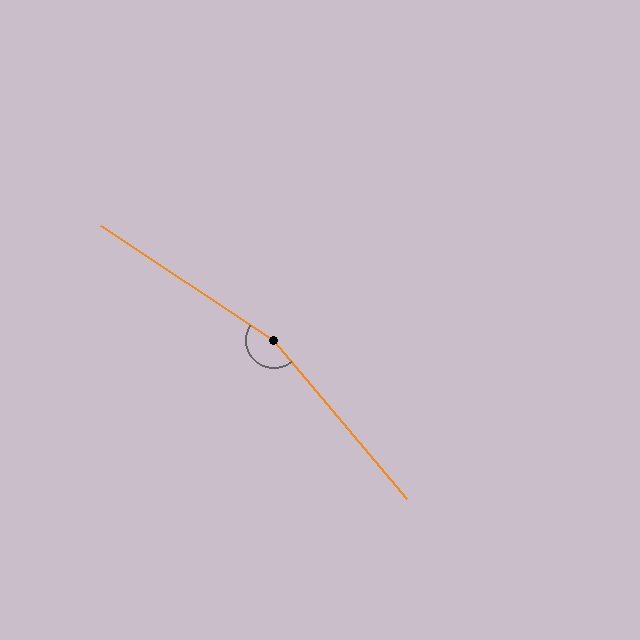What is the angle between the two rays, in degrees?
Approximately 163 degrees.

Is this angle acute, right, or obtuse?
It is obtuse.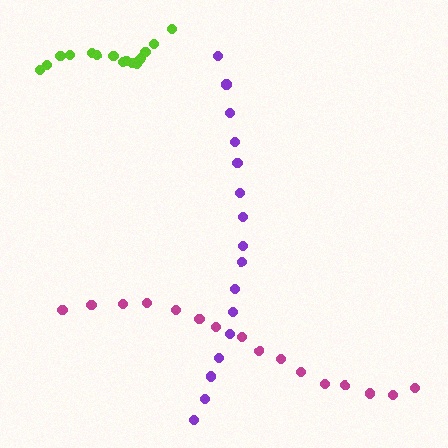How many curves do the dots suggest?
There are 3 distinct paths.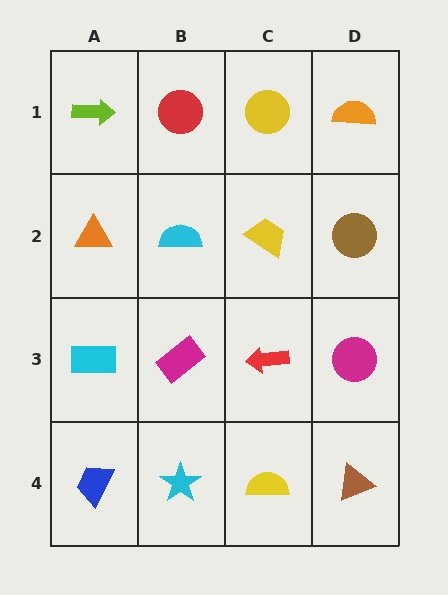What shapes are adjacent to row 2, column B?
A red circle (row 1, column B), a magenta rectangle (row 3, column B), an orange triangle (row 2, column A), a yellow trapezoid (row 2, column C).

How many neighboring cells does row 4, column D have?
2.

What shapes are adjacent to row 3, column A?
An orange triangle (row 2, column A), a blue trapezoid (row 4, column A), a magenta rectangle (row 3, column B).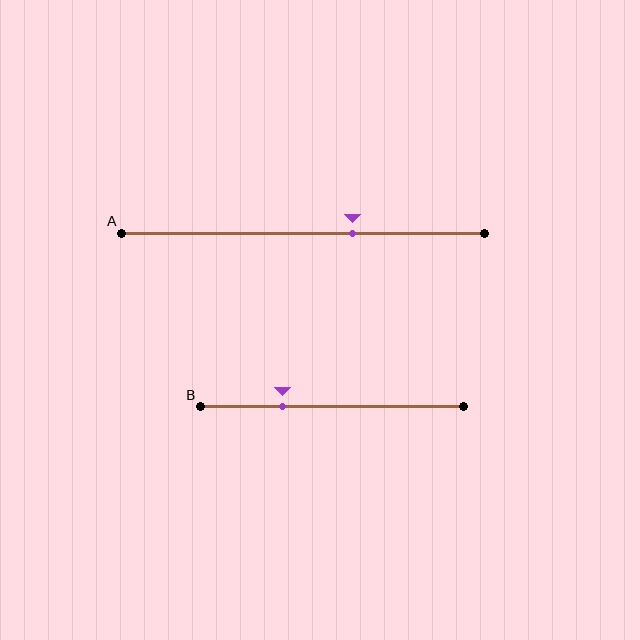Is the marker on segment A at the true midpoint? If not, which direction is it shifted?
No, the marker on segment A is shifted to the right by about 14% of the segment length.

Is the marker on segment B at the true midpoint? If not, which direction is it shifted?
No, the marker on segment B is shifted to the left by about 19% of the segment length.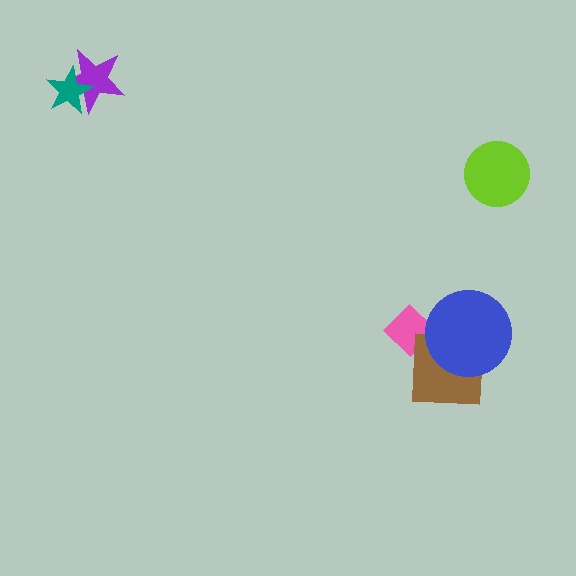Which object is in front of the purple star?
The teal star is in front of the purple star.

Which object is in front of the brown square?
The blue circle is in front of the brown square.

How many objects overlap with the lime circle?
0 objects overlap with the lime circle.